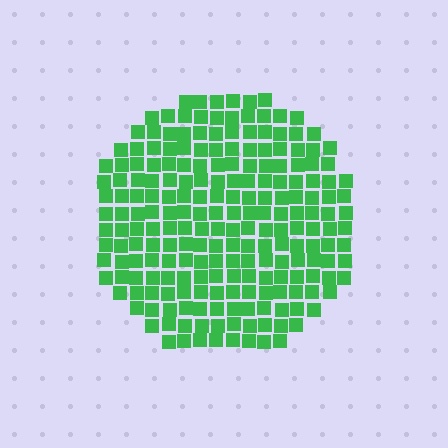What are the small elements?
The small elements are squares.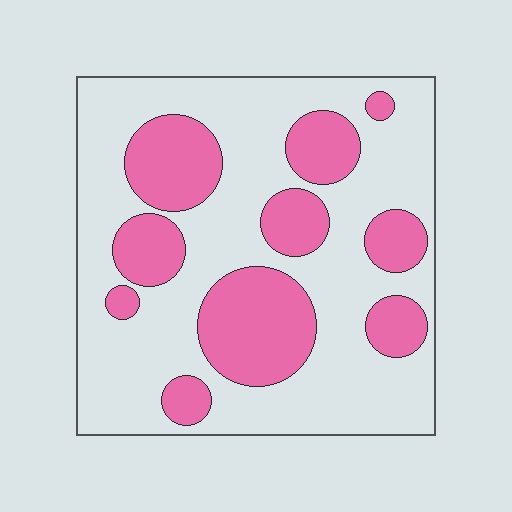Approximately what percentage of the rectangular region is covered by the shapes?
Approximately 30%.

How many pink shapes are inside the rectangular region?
10.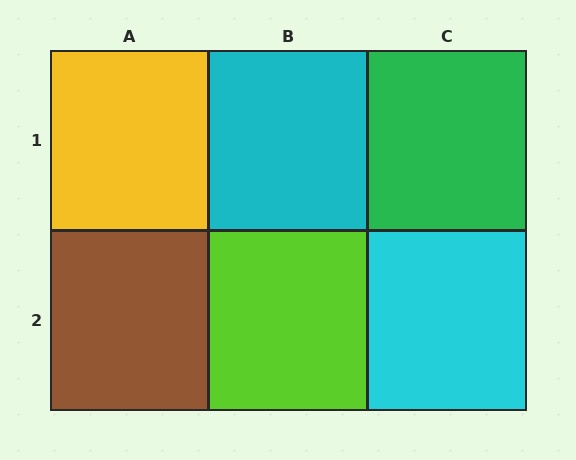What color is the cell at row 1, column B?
Cyan.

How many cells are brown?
1 cell is brown.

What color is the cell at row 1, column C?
Green.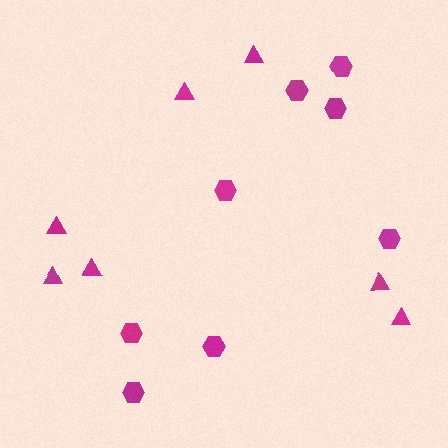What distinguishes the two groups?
There are 2 groups: one group of triangles (7) and one group of hexagons (8).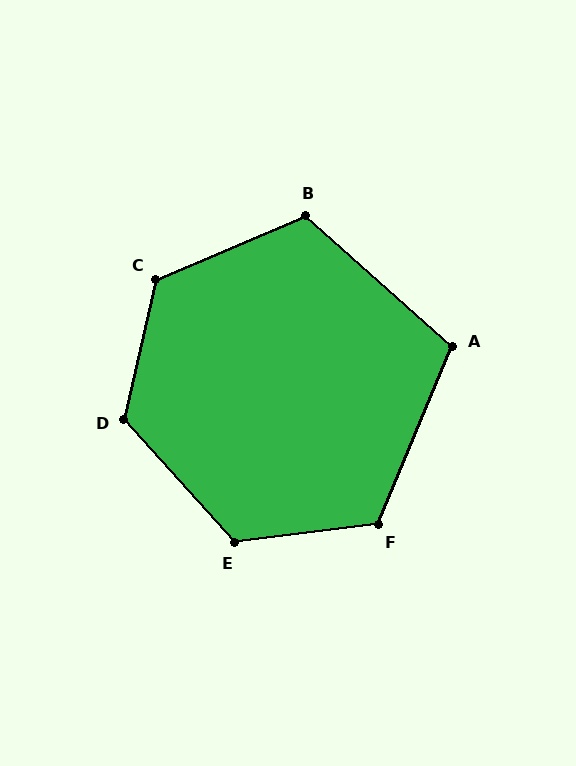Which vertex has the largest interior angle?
C, at approximately 126 degrees.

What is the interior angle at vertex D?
Approximately 125 degrees (obtuse).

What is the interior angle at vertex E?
Approximately 125 degrees (obtuse).